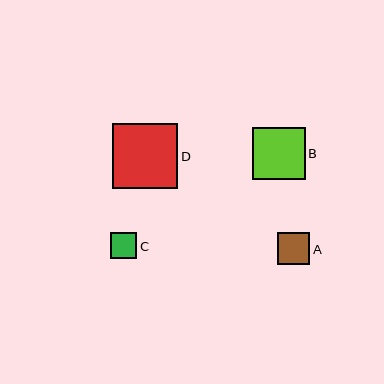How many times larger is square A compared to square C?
Square A is approximately 1.2 times the size of square C.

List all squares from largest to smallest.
From largest to smallest: D, B, A, C.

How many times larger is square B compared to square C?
Square B is approximately 2.0 times the size of square C.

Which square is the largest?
Square D is the largest with a size of approximately 65 pixels.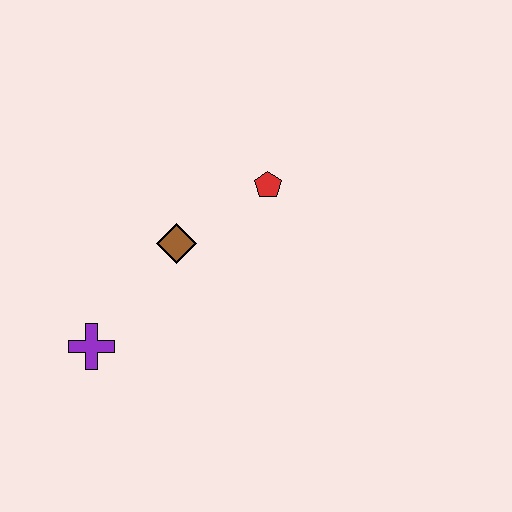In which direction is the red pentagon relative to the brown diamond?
The red pentagon is to the right of the brown diamond.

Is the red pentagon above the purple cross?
Yes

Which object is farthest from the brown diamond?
The purple cross is farthest from the brown diamond.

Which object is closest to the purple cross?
The brown diamond is closest to the purple cross.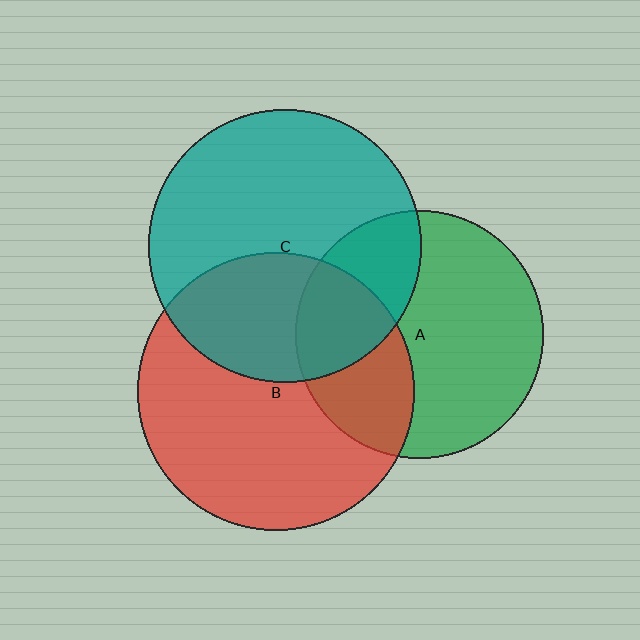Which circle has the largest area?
Circle B (red).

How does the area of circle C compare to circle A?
Approximately 1.2 times.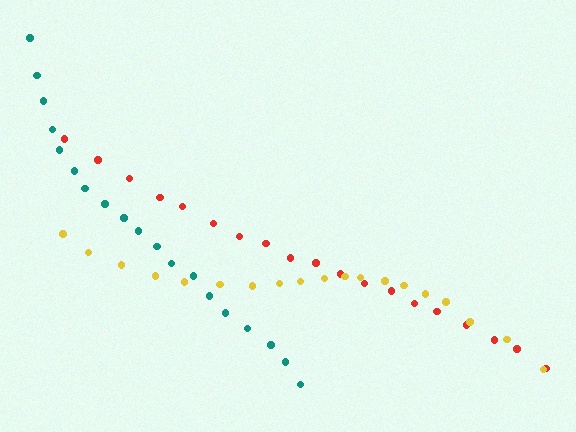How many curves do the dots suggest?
There are 3 distinct paths.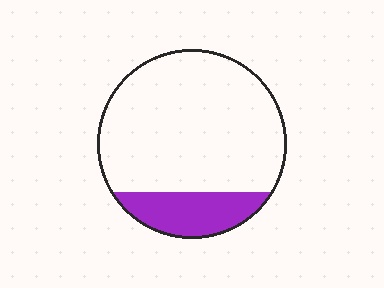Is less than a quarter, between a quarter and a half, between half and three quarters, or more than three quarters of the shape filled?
Less than a quarter.